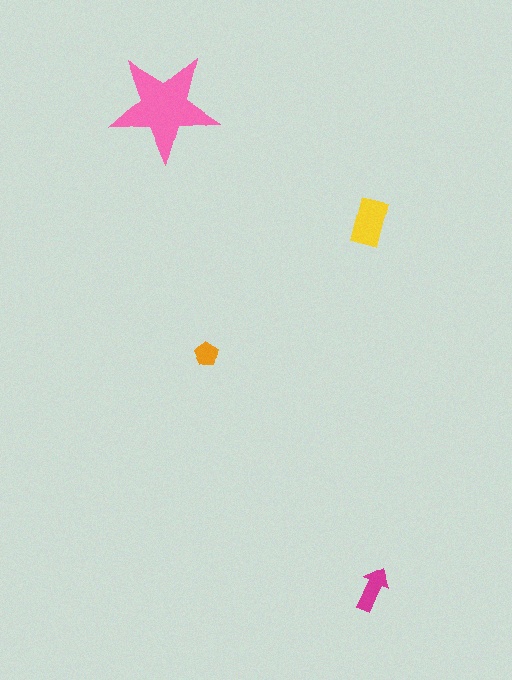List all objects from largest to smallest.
The pink star, the yellow rectangle, the magenta arrow, the orange pentagon.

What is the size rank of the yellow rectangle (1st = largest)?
2nd.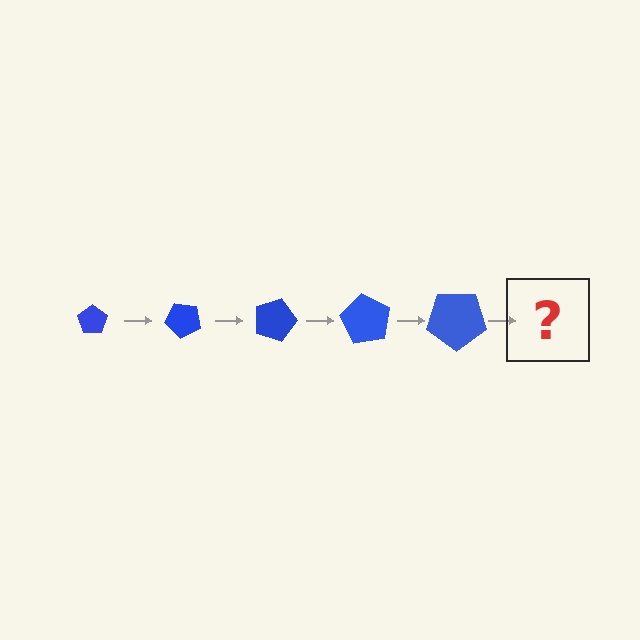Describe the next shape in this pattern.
It should be a pentagon, larger than the previous one and rotated 225 degrees from the start.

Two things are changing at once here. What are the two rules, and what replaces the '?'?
The two rules are that the pentagon grows larger each step and it rotates 45 degrees each step. The '?' should be a pentagon, larger than the previous one and rotated 225 degrees from the start.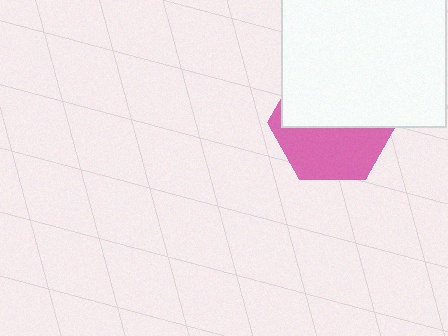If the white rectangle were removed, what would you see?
You would see the complete pink hexagon.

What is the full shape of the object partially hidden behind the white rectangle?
The partially hidden object is a pink hexagon.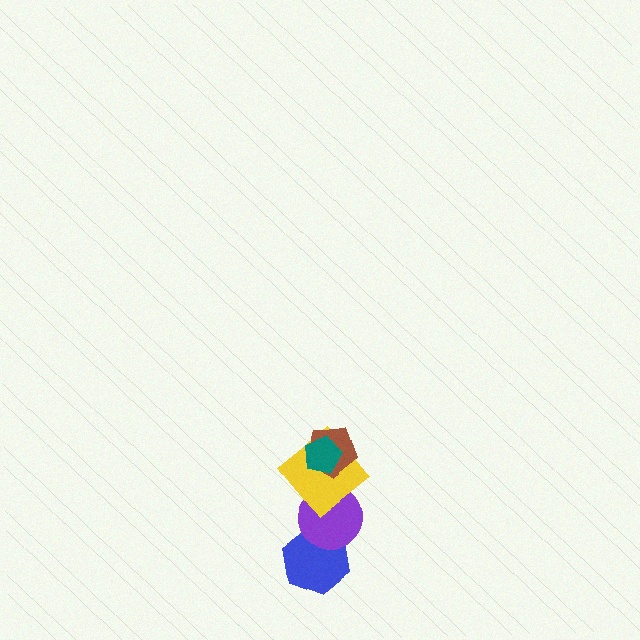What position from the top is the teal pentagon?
The teal pentagon is 1st from the top.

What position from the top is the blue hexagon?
The blue hexagon is 5th from the top.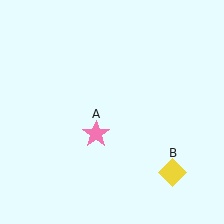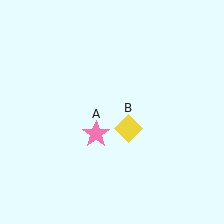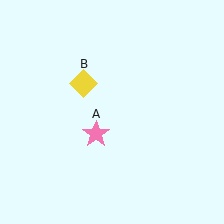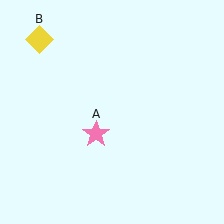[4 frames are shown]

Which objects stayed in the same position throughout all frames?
Pink star (object A) remained stationary.